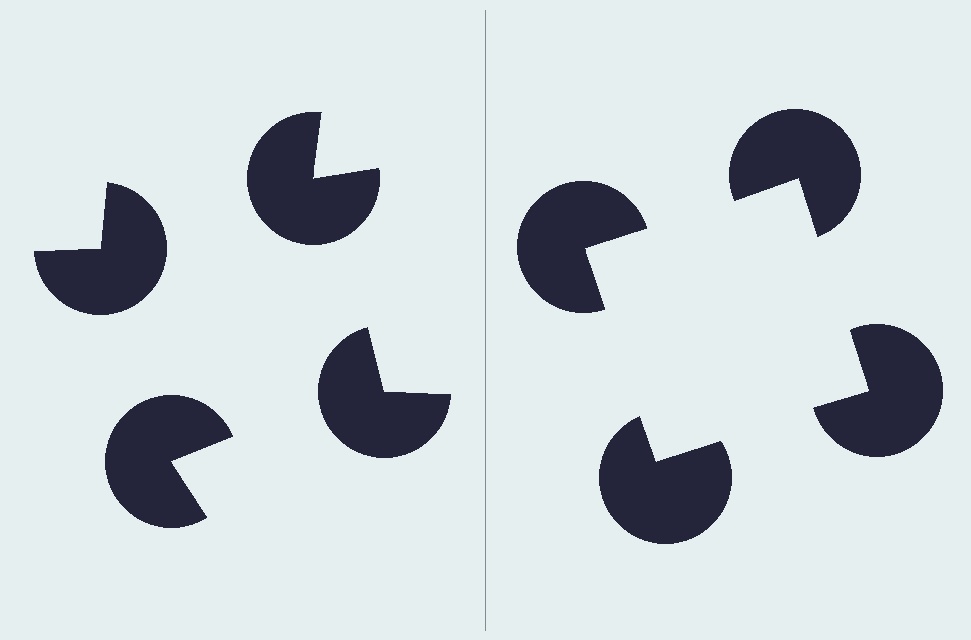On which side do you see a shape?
An illusory square appears on the right side. On the left side the wedge cuts are rotated, so no coherent shape forms.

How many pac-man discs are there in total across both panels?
8 — 4 on each side.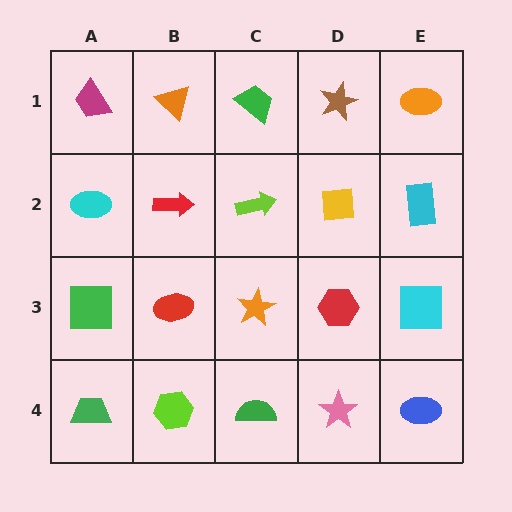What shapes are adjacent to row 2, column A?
A magenta trapezoid (row 1, column A), a green square (row 3, column A), a red arrow (row 2, column B).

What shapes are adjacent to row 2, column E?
An orange ellipse (row 1, column E), a cyan square (row 3, column E), a yellow square (row 2, column D).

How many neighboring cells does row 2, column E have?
3.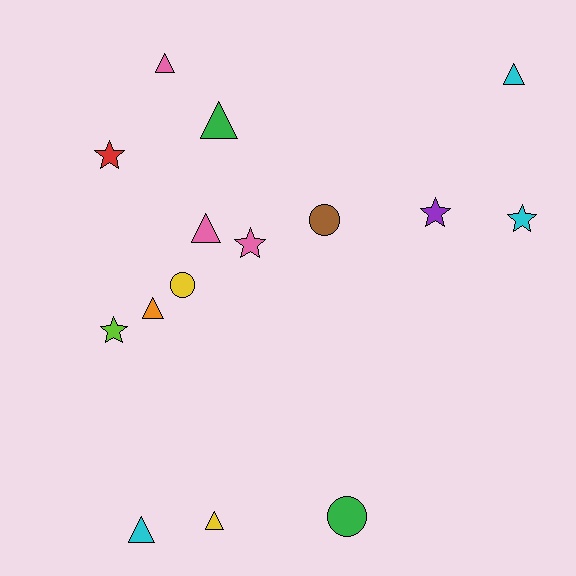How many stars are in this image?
There are 5 stars.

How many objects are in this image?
There are 15 objects.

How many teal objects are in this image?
There are no teal objects.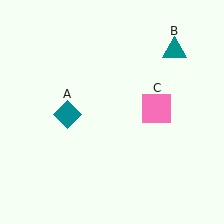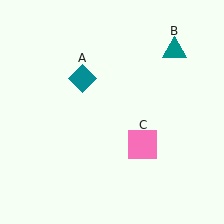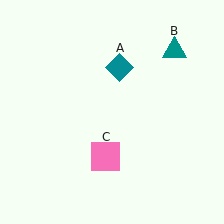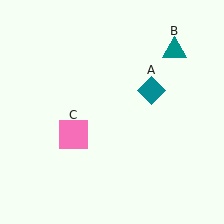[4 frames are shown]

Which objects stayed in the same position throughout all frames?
Teal triangle (object B) remained stationary.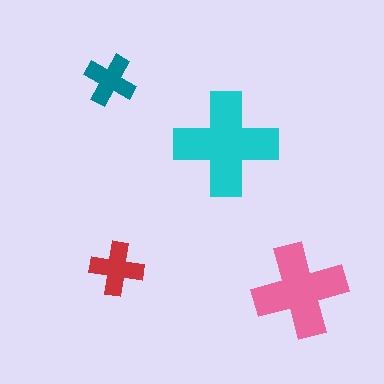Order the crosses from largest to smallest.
the cyan one, the pink one, the red one, the teal one.